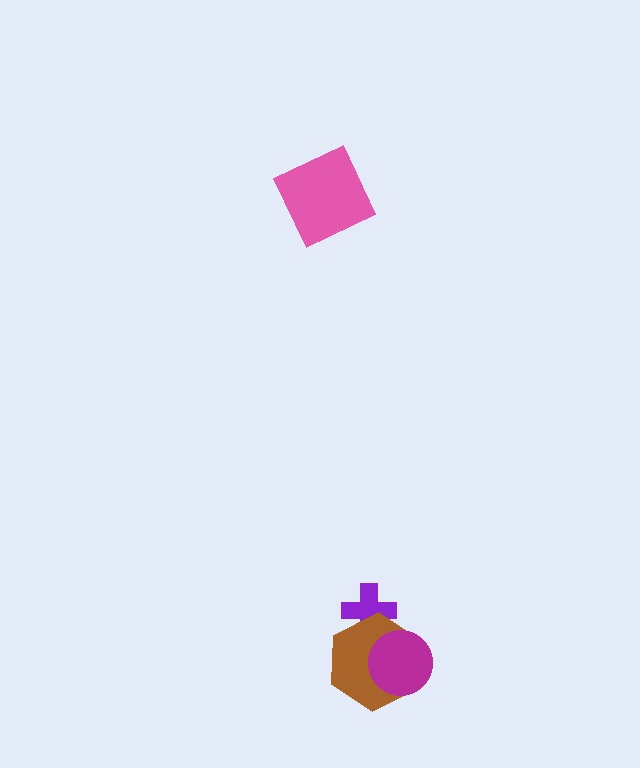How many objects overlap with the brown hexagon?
2 objects overlap with the brown hexagon.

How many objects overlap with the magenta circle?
1 object overlaps with the magenta circle.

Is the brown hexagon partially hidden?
Yes, it is partially covered by another shape.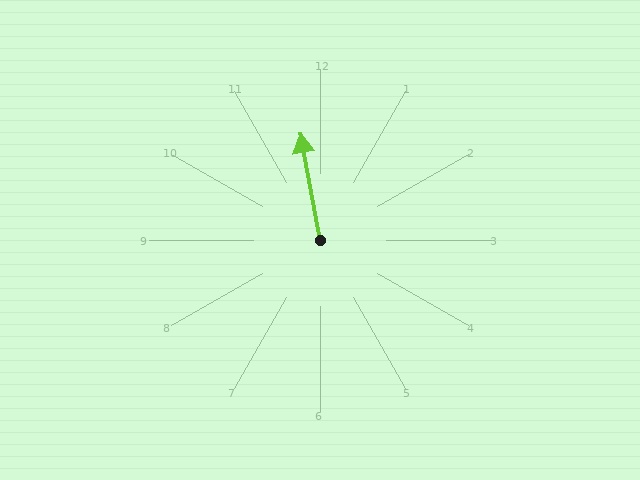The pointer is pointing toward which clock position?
Roughly 12 o'clock.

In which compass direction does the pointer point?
North.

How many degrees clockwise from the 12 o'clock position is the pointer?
Approximately 349 degrees.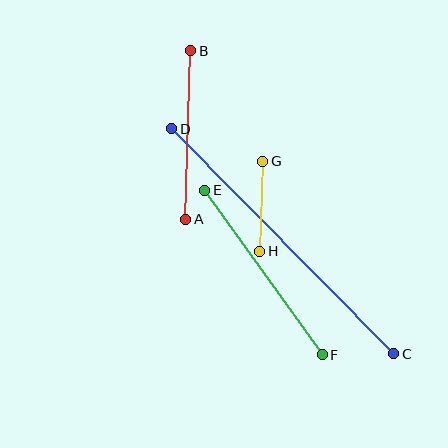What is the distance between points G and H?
The distance is approximately 90 pixels.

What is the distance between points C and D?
The distance is approximately 316 pixels.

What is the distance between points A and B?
The distance is approximately 169 pixels.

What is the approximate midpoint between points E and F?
The midpoint is at approximately (264, 273) pixels.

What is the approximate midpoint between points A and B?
The midpoint is at approximately (188, 135) pixels.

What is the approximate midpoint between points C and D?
The midpoint is at approximately (283, 241) pixels.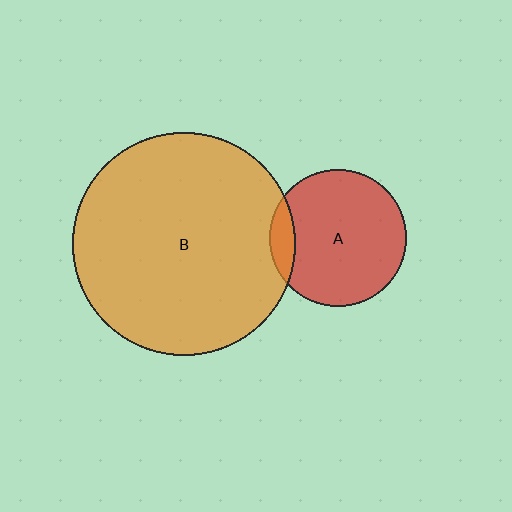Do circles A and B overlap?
Yes.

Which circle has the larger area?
Circle B (orange).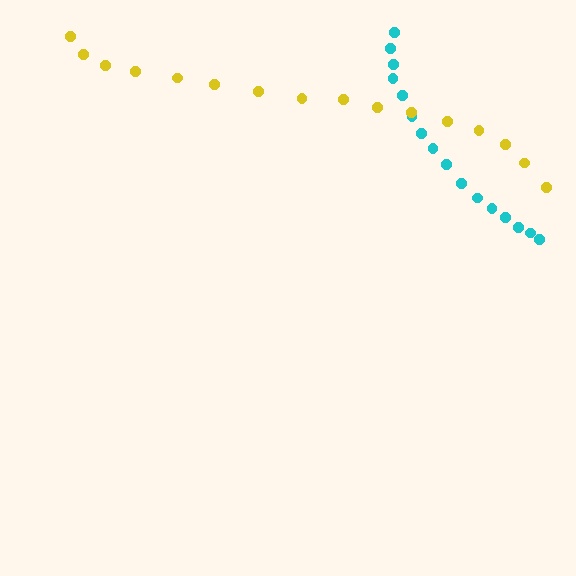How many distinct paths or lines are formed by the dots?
There are 2 distinct paths.